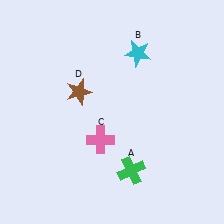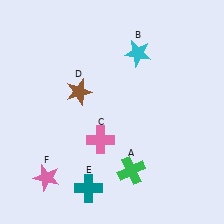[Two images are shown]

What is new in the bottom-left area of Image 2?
A teal cross (E) was added in the bottom-left area of Image 2.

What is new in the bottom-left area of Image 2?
A pink star (F) was added in the bottom-left area of Image 2.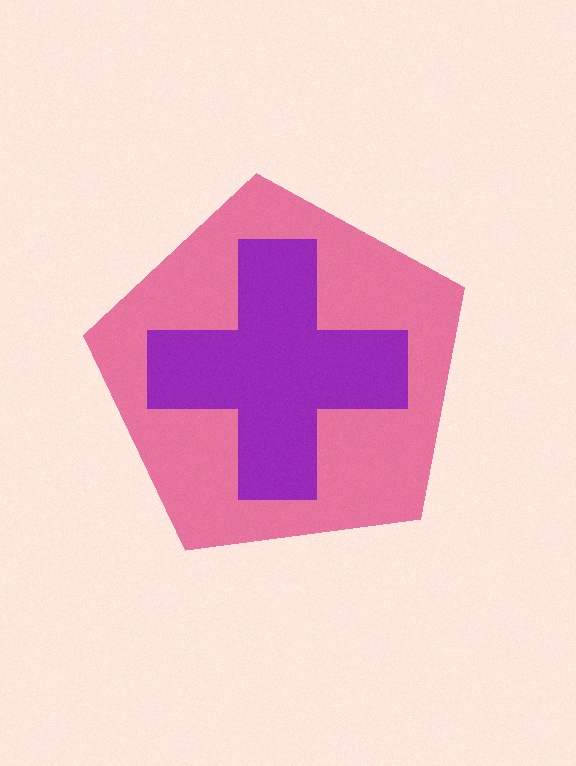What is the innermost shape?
The purple cross.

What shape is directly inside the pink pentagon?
The purple cross.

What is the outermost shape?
The pink pentagon.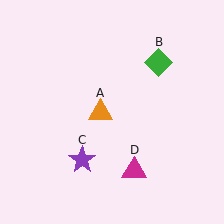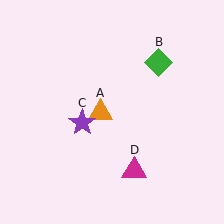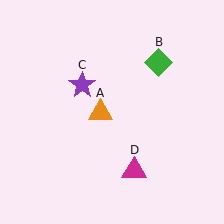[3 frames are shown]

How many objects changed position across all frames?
1 object changed position: purple star (object C).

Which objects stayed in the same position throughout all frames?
Orange triangle (object A) and green diamond (object B) and magenta triangle (object D) remained stationary.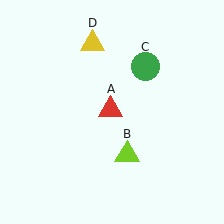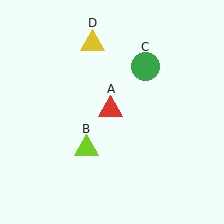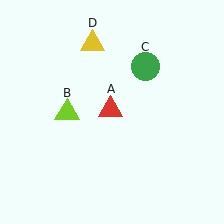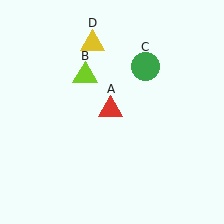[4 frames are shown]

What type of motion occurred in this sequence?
The lime triangle (object B) rotated clockwise around the center of the scene.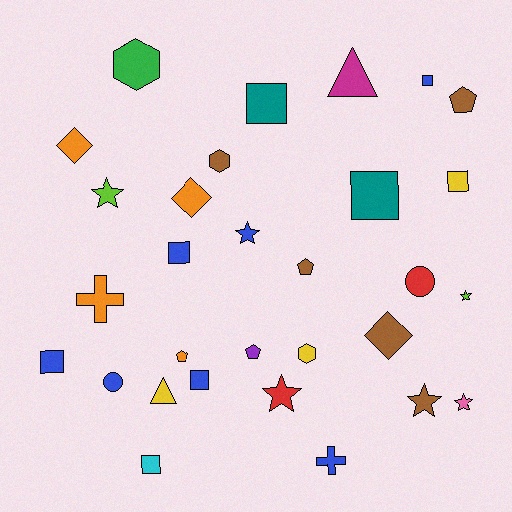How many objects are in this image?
There are 30 objects.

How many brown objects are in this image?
There are 5 brown objects.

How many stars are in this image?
There are 6 stars.